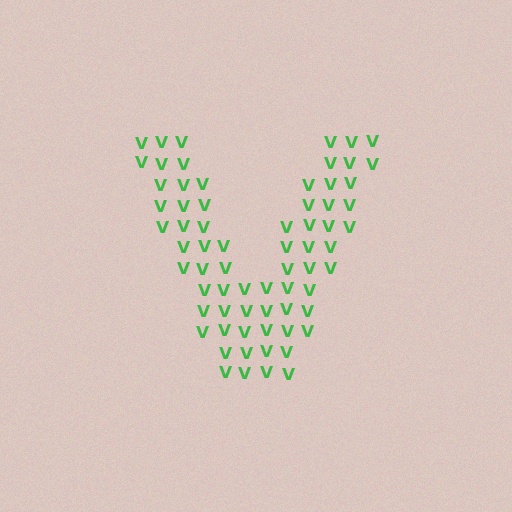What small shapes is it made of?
It is made of small letter V's.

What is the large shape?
The large shape is the letter V.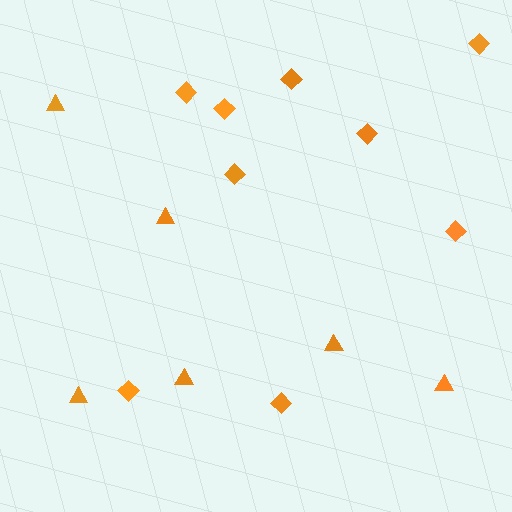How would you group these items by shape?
There are 2 groups: one group of diamonds (9) and one group of triangles (6).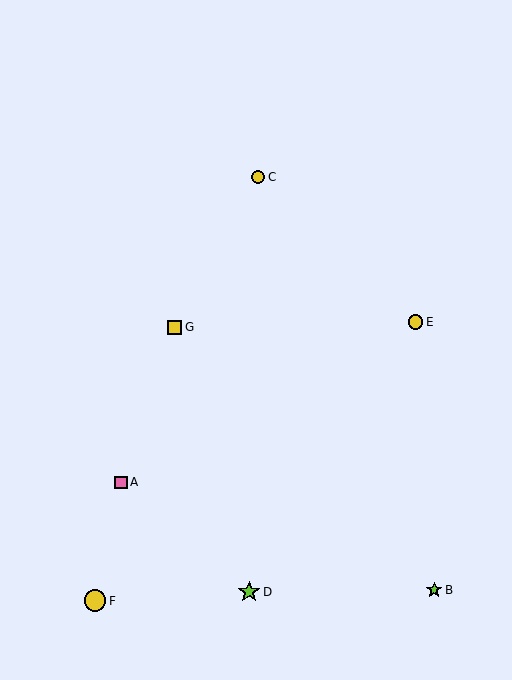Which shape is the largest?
The yellow circle (labeled F) is the largest.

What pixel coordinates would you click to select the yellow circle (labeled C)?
Click at (258, 177) to select the yellow circle C.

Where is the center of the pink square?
The center of the pink square is at (121, 482).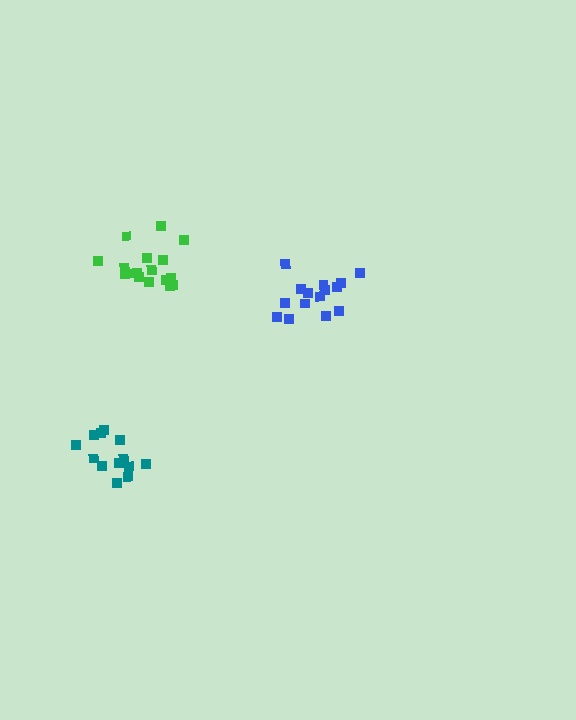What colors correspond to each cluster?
The clusters are colored: teal, blue, green.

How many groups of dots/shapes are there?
There are 3 groups.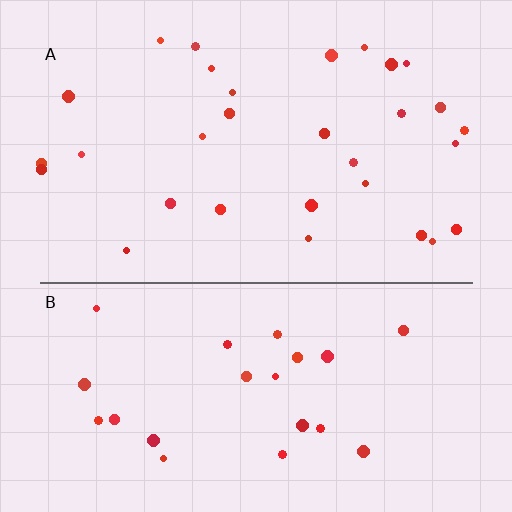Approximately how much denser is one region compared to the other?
Approximately 1.3× — region A over region B.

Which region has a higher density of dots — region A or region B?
A (the top).